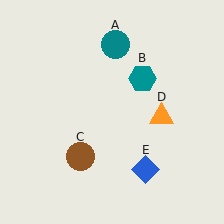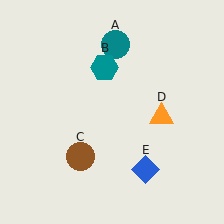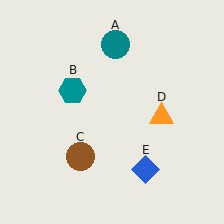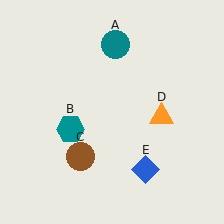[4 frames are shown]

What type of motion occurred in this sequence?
The teal hexagon (object B) rotated counterclockwise around the center of the scene.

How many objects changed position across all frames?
1 object changed position: teal hexagon (object B).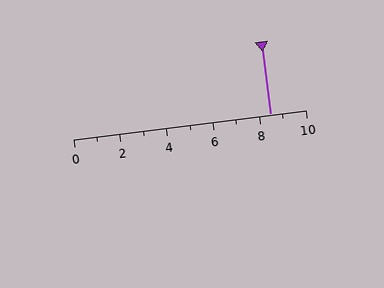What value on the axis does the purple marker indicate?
The marker indicates approximately 8.5.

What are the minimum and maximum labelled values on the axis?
The axis runs from 0 to 10.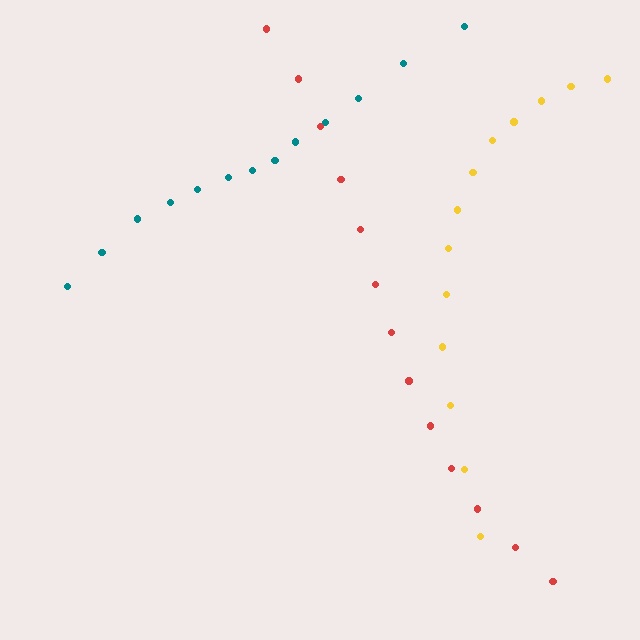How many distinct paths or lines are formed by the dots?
There are 3 distinct paths.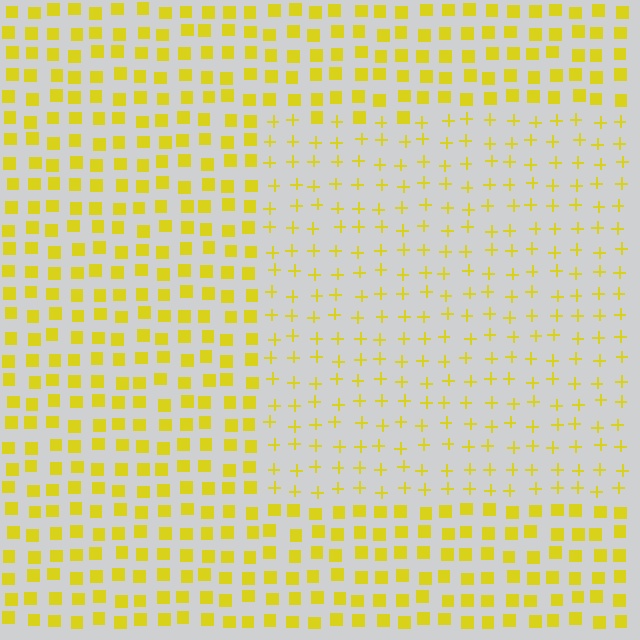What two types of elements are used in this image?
The image uses plus signs inside the rectangle region and squares outside it.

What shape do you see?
I see a rectangle.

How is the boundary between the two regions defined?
The boundary is defined by a change in element shape: plus signs inside vs. squares outside. All elements share the same color and spacing.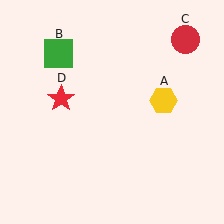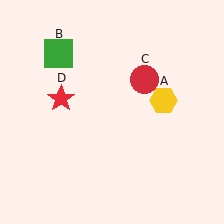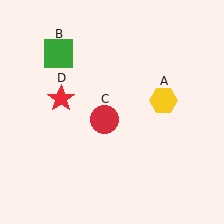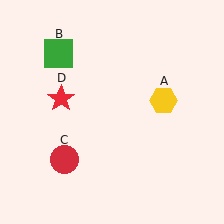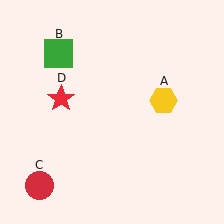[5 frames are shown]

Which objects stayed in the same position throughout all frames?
Yellow hexagon (object A) and green square (object B) and red star (object D) remained stationary.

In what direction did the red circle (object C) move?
The red circle (object C) moved down and to the left.